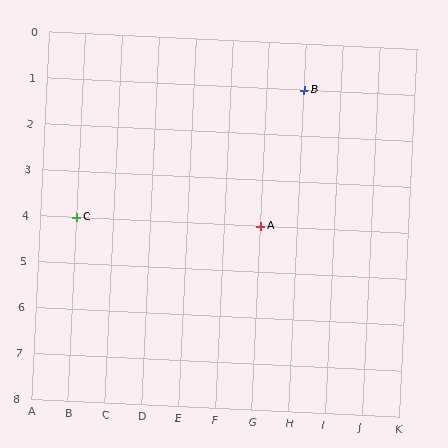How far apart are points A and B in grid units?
Points A and B are 1 column and 3 rows apart (about 3.2 grid units diagonally).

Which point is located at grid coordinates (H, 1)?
Point B is at (H, 1).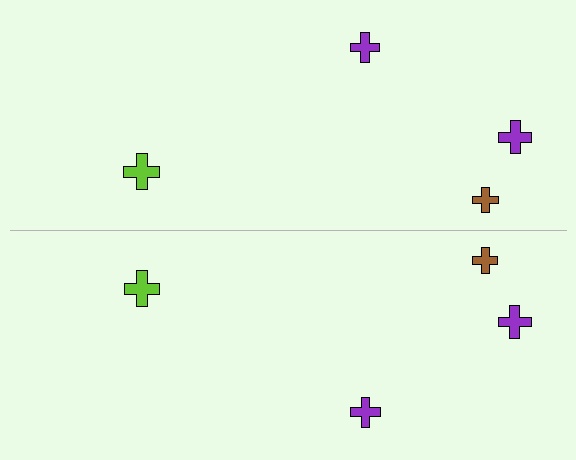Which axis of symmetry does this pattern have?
The pattern has a horizontal axis of symmetry running through the center of the image.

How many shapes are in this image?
There are 8 shapes in this image.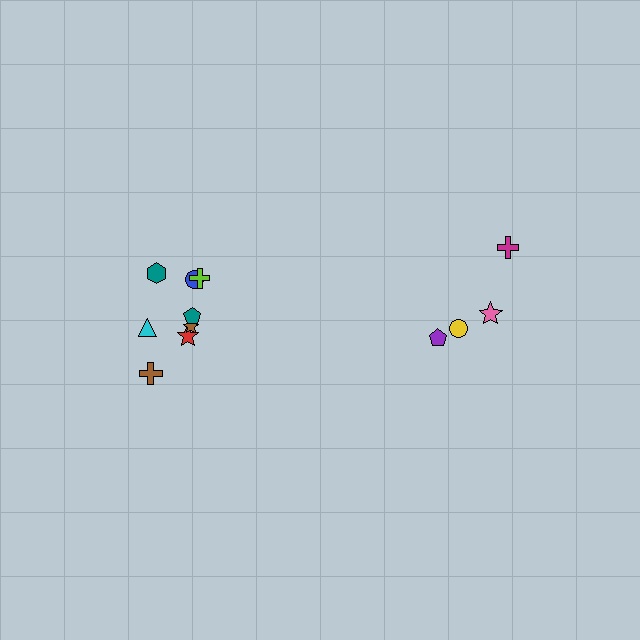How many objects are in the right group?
There are 4 objects.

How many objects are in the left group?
There are 8 objects.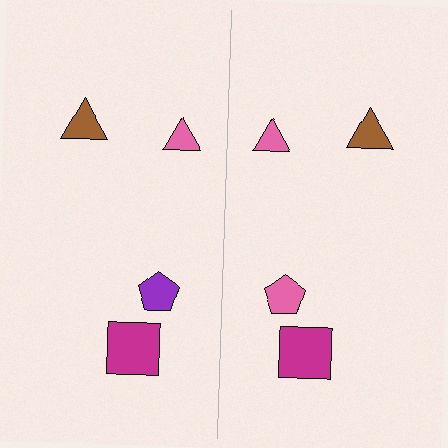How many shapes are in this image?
There are 8 shapes in this image.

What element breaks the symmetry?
The pink pentagon on the right side breaks the symmetry — its mirror counterpart is purple.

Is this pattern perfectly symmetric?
No, the pattern is not perfectly symmetric. The pink pentagon on the right side breaks the symmetry — its mirror counterpart is purple.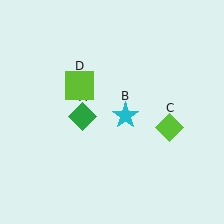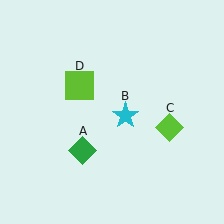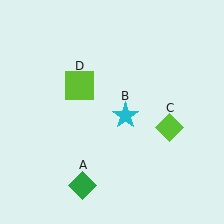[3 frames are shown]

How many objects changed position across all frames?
1 object changed position: green diamond (object A).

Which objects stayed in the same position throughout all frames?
Cyan star (object B) and lime diamond (object C) and lime square (object D) remained stationary.